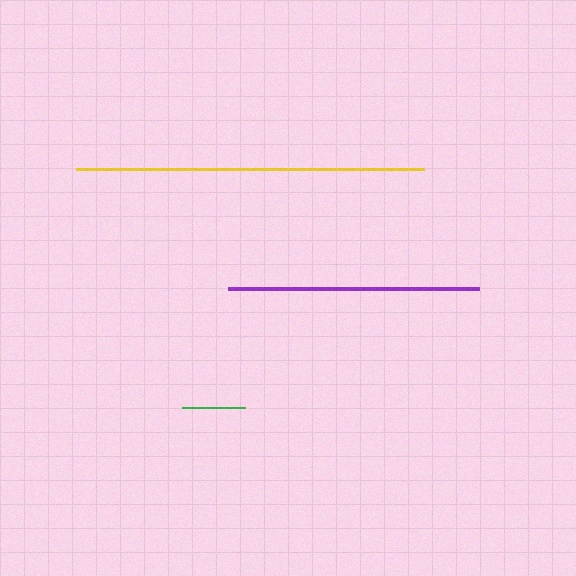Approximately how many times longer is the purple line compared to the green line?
The purple line is approximately 4.0 times the length of the green line.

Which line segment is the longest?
The yellow line is the longest at approximately 348 pixels.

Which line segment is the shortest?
The green line is the shortest at approximately 63 pixels.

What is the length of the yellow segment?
The yellow segment is approximately 348 pixels long.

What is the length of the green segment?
The green segment is approximately 63 pixels long.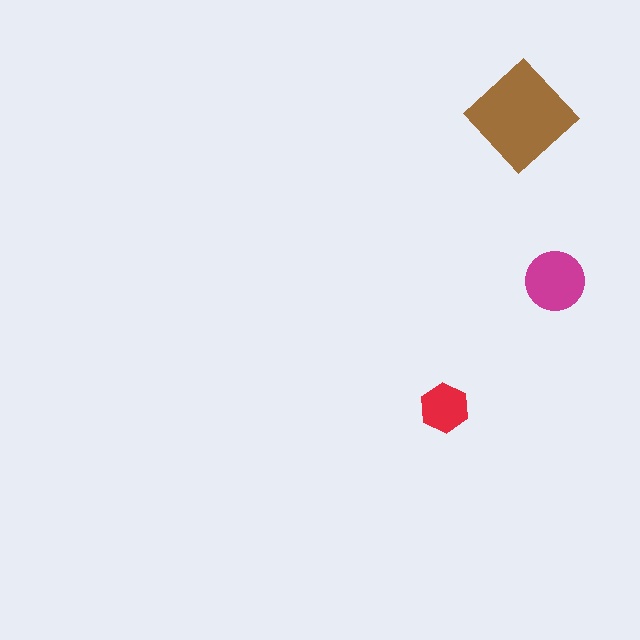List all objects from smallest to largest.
The red hexagon, the magenta circle, the brown diamond.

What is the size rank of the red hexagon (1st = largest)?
3rd.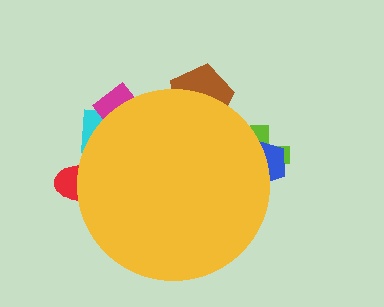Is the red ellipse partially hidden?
Yes, the red ellipse is partially hidden behind the yellow circle.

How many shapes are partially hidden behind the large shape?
6 shapes are partially hidden.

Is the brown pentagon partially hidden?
Yes, the brown pentagon is partially hidden behind the yellow circle.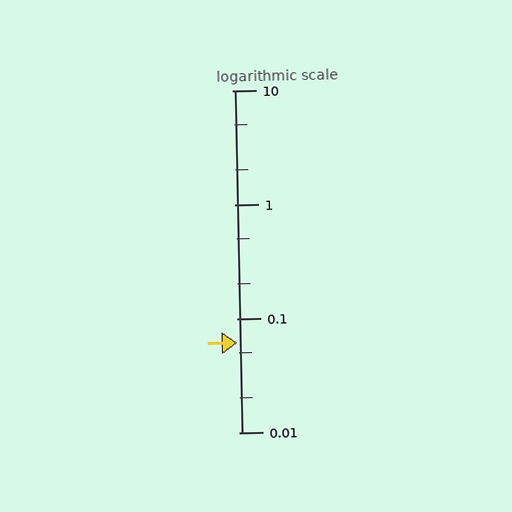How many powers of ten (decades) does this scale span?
The scale spans 3 decades, from 0.01 to 10.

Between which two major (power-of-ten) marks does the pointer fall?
The pointer is between 0.01 and 0.1.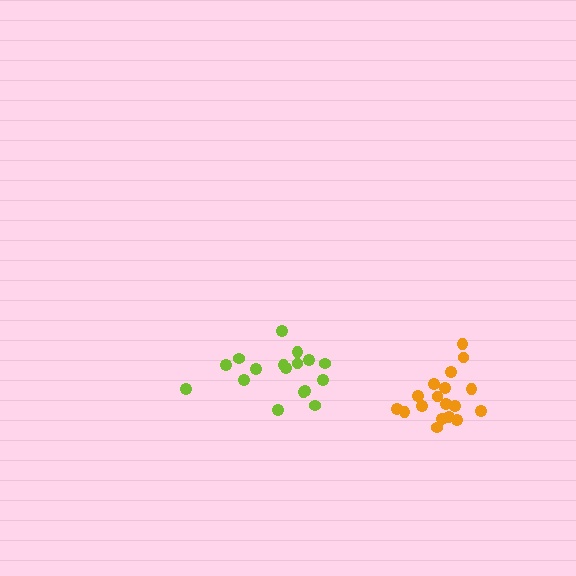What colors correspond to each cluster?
The clusters are colored: orange, lime.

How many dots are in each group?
Group 1: 18 dots, Group 2: 17 dots (35 total).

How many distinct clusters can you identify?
There are 2 distinct clusters.